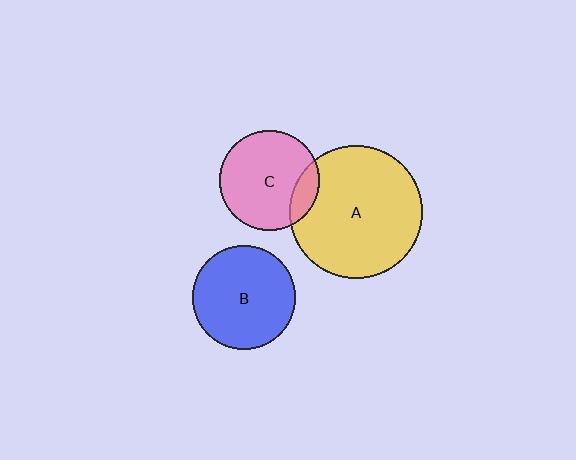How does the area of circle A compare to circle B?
Approximately 1.7 times.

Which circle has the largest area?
Circle A (yellow).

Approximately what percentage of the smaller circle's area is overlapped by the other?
Approximately 15%.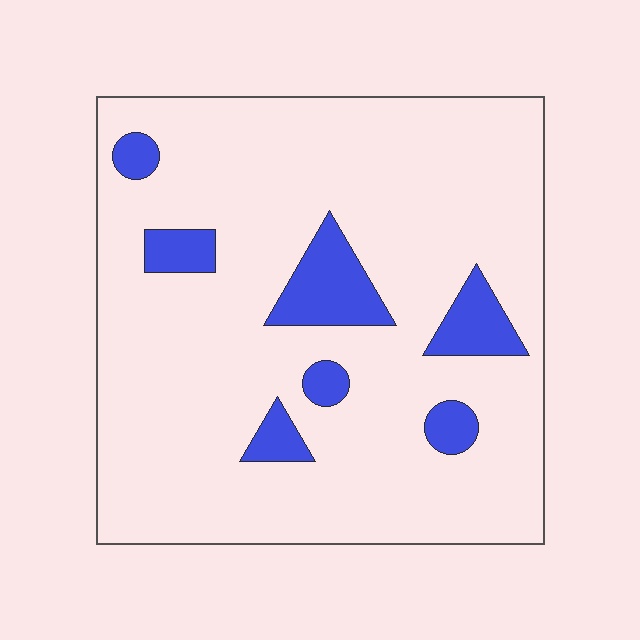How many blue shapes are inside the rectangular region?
7.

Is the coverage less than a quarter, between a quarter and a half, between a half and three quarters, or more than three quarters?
Less than a quarter.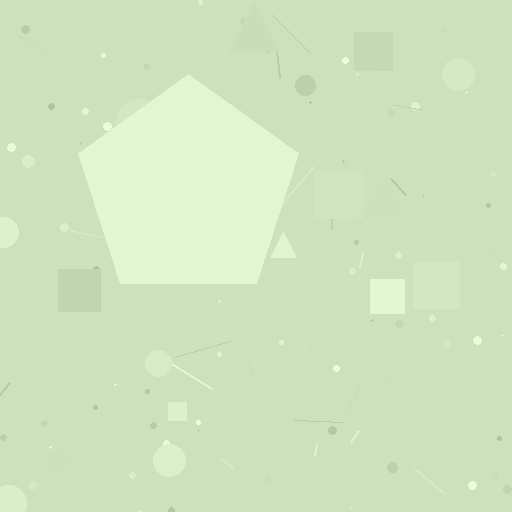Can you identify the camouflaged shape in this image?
The camouflaged shape is a pentagon.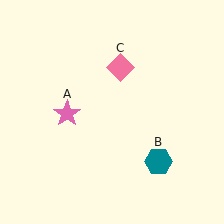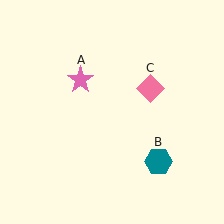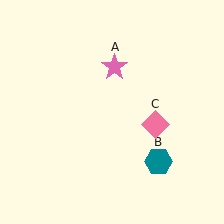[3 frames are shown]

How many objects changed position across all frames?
2 objects changed position: pink star (object A), pink diamond (object C).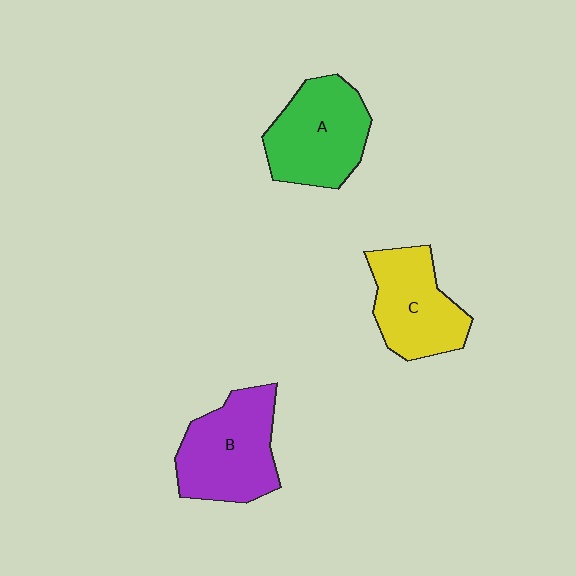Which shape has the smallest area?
Shape C (yellow).